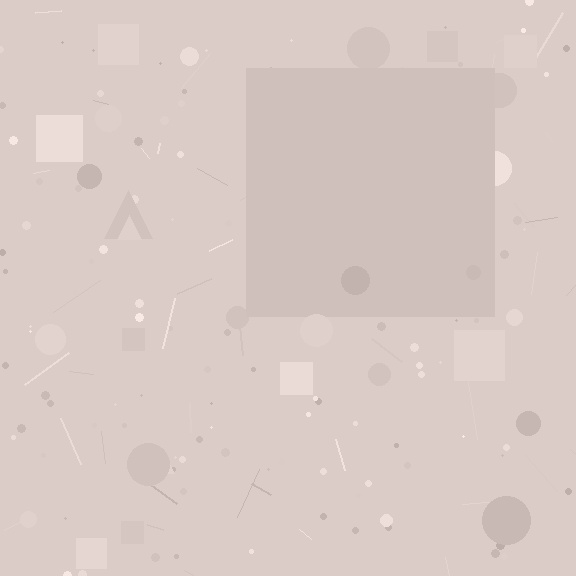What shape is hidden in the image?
A square is hidden in the image.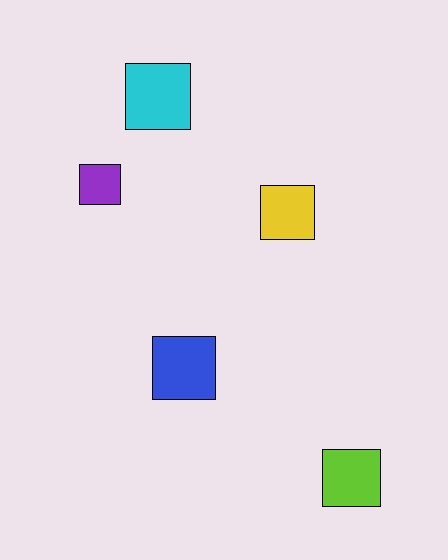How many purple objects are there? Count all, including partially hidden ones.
There is 1 purple object.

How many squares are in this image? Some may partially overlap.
There are 5 squares.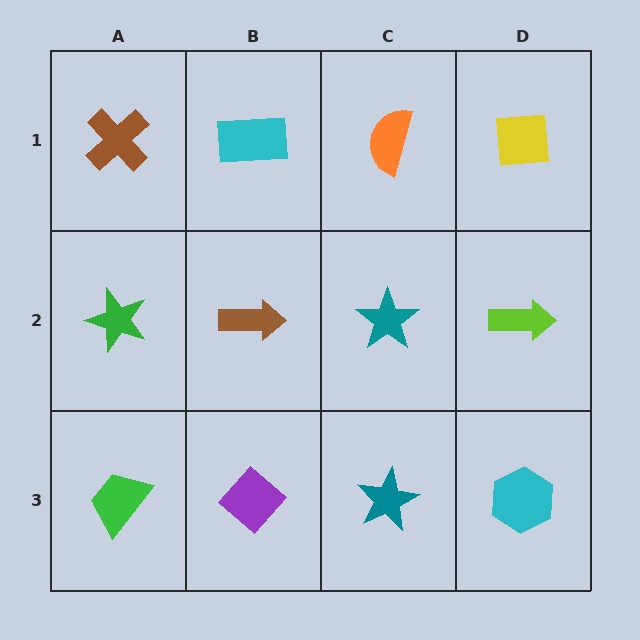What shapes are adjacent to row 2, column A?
A brown cross (row 1, column A), a green trapezoid (row 3, column A), a brown arrow (row 2, column B).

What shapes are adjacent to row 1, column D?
A lime arrow (row 2, column D), an orange semicircle (row 1, column C).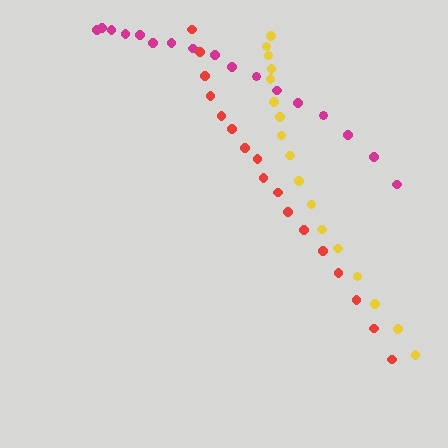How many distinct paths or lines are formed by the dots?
There are 3 distinct paths.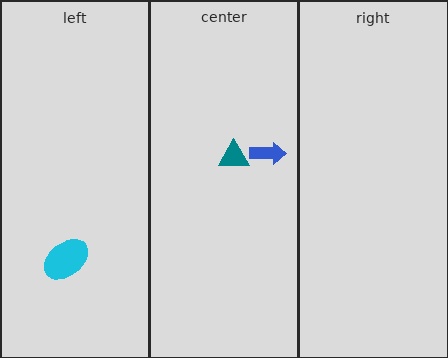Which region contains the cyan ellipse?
The left region.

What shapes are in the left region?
The cyan ellipse.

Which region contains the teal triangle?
The center region.